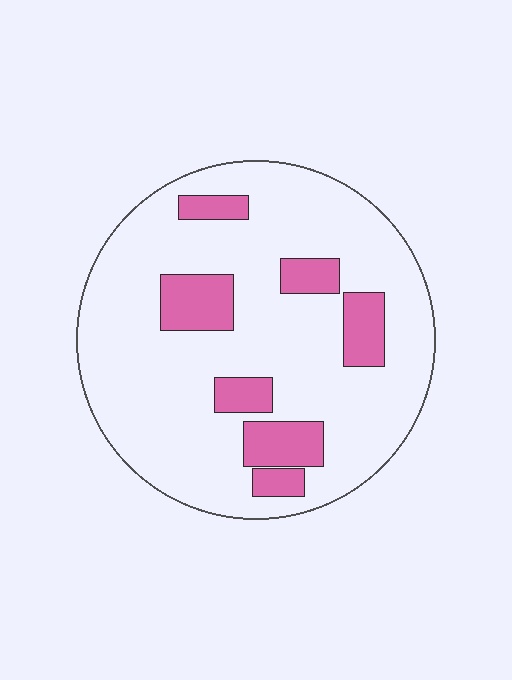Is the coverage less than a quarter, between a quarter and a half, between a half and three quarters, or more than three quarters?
Less than a quarter.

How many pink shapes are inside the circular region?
7.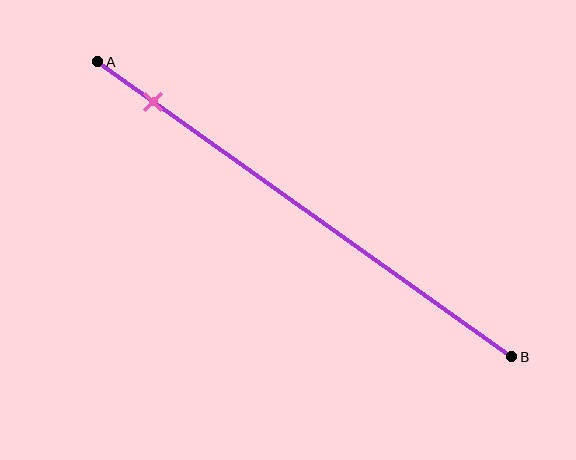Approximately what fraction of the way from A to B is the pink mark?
The pink mark is approximately 15% of the way from A to B.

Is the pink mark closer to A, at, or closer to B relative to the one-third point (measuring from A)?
The pink mark is closer to point A than the one-third point of segment AB.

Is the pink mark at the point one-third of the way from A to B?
No, the mark is at about 15% from A, not at the 33% one-third point.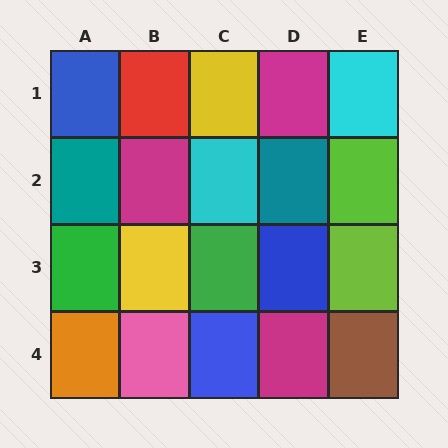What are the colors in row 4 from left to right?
Orange, pink, blue, magenta, brown.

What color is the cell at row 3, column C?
Green.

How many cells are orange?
1 cell is orange.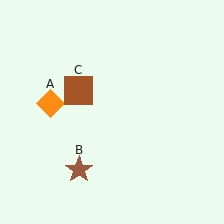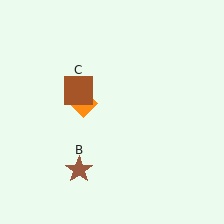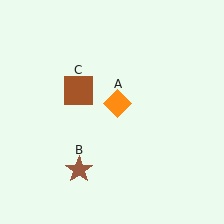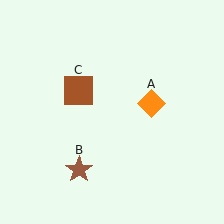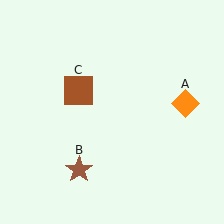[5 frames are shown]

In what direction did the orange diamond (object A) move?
The orange diamond (object A) moved right.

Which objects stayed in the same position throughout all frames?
Brown star (object B) and brown square (object C) remained stationary.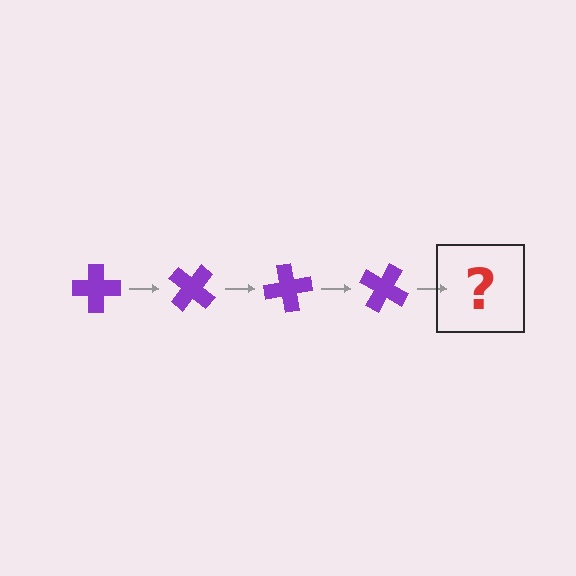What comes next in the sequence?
The next element should be a purple cross rotated 160 degrees.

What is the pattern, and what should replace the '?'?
The pattern is that the cross rotates 40 degrees each step. The '?' should be a purple cross rotated 160 degrees.